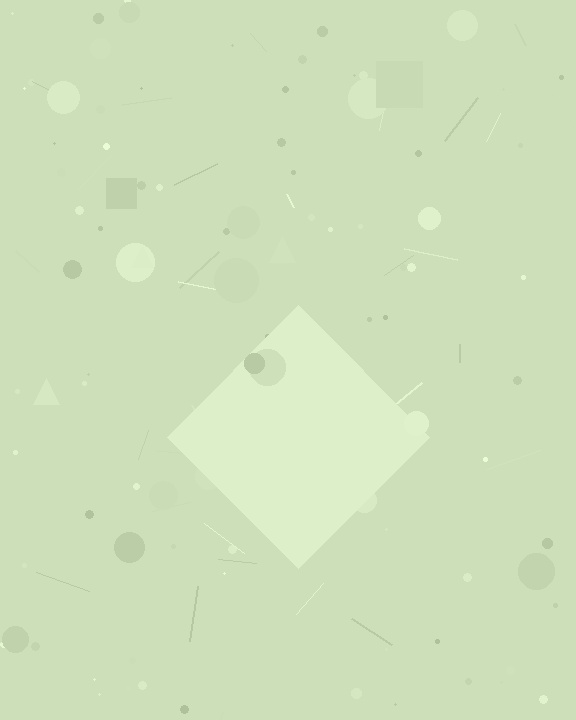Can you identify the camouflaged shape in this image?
The camouflaged shape is a diamond.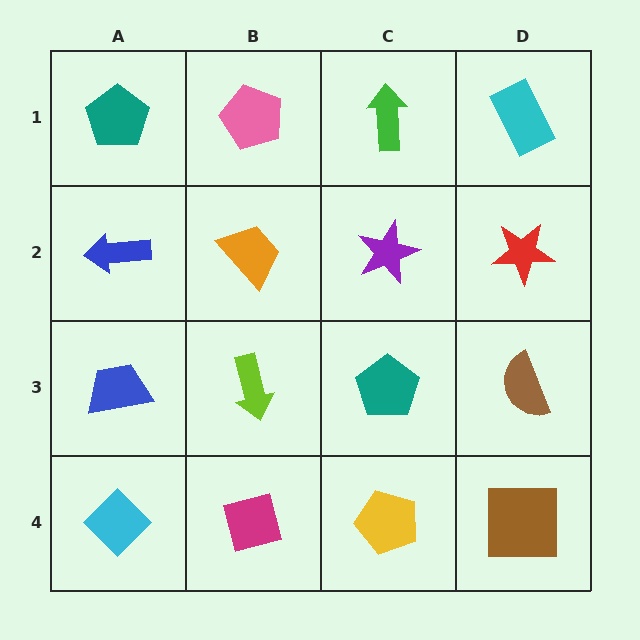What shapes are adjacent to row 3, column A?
A blue arrow (row 2, column A), a cyan diamond (row 4, column A), a lime arrow (row 3, column B).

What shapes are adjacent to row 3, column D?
A red star (row 2, column D), a brown square (row 4, column D), a teal pentagon (row 3, column C).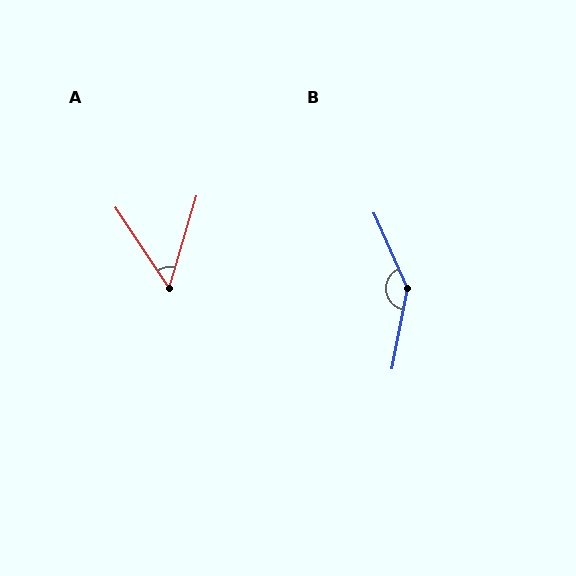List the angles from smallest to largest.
A (50°), B (145°).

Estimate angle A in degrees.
Approximately 50 degrees.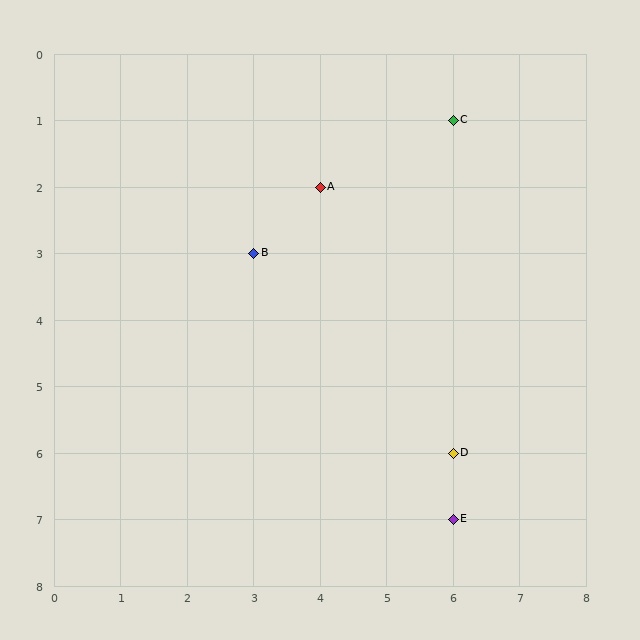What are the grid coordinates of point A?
Point A is at grid coordinates (4, 2).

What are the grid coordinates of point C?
Point C is at grid coordinates (6, 1).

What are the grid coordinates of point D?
Point D is at grid coordinates (6, 6).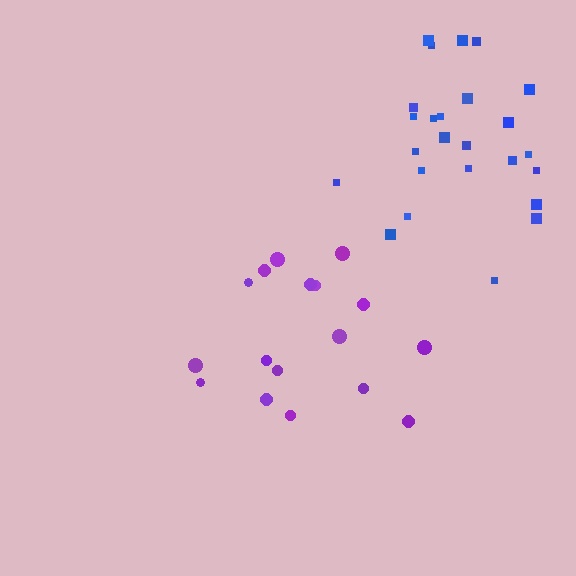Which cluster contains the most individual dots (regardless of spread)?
Blue (25).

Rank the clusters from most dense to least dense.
purple, blue.